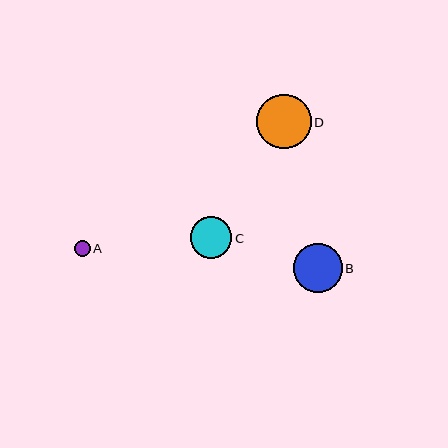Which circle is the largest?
Circle D is the largest with a size of approximately 54 pixels.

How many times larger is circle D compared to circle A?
Circle D is approximately 3.4 times the size of circle A.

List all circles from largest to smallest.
From largest to smallest: D, B, C, A.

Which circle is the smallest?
Circle A is the smallest with a size of approximately 16 pixels.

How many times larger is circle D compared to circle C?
Circle D is approximately 1.3 times the size of circle C.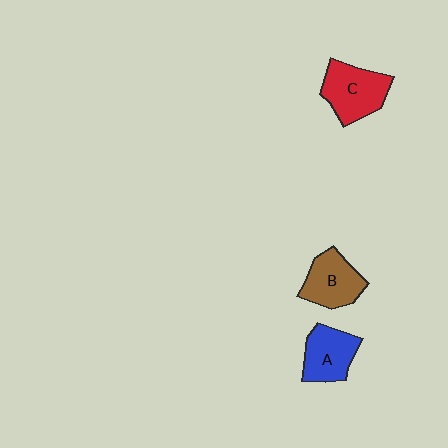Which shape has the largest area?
Shape C (red).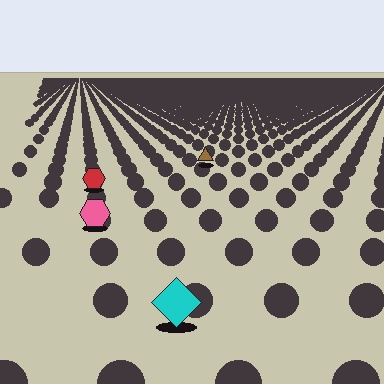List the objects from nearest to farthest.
From nearest to farthest: the cyan diamond, the pink hexagon, the red hexagon, the brown triangle.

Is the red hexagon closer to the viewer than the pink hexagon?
No. The pink hexagon is closer — you can tell from the texture gradient: the ground texture is coarser near it.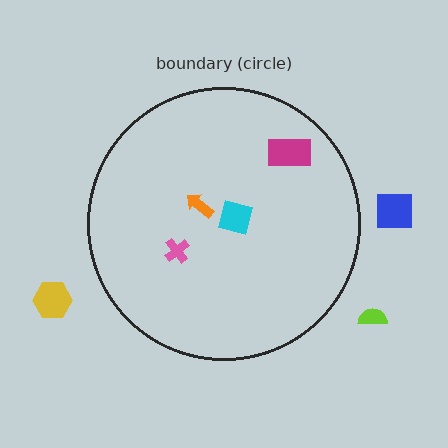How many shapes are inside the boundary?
4 inside, 3 outside.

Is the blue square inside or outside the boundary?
Outside.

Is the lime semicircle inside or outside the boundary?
Outside.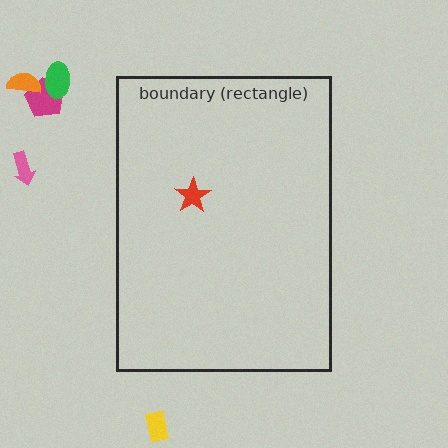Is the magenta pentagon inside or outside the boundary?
Outside.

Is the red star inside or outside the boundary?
Inside.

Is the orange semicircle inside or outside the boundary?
Outside.